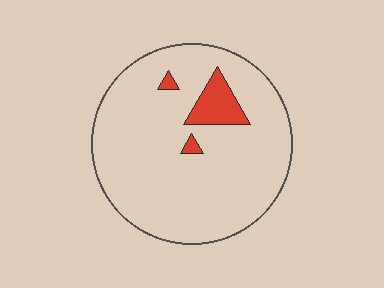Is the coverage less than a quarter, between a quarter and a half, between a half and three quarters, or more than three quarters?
Less than a quarter.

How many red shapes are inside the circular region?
3.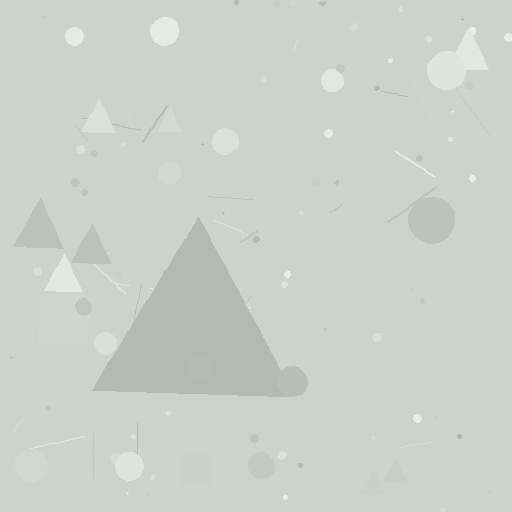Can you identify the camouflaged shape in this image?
The camouflaged shape is a triangle.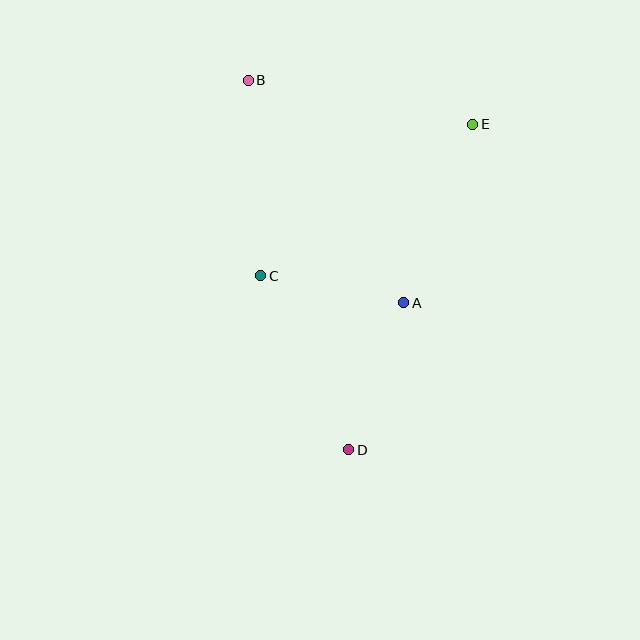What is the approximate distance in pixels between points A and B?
The distance between A and B is approximately 271 pixels.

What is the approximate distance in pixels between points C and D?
The distance between C and D is approximately 195 pixels.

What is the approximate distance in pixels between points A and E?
The distance between A and E is approximately 191 pixels.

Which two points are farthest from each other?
Points B and D are farthest from each other.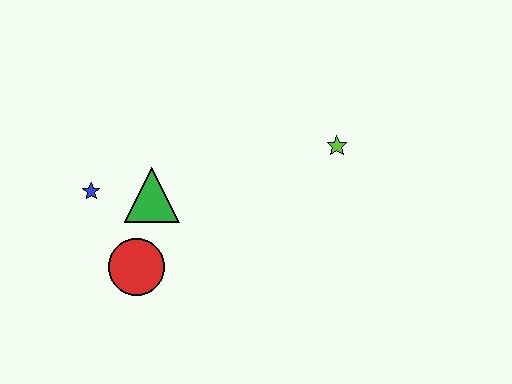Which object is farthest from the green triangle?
The lime star is farthest from the green triangle.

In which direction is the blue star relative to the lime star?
The blue star is to the left of the lime star.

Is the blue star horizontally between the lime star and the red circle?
No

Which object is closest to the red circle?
The green triangle is closest to the red circle.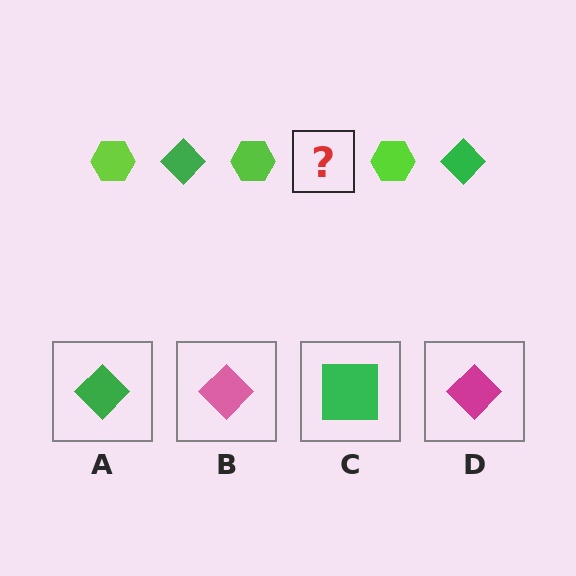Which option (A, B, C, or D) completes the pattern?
A.